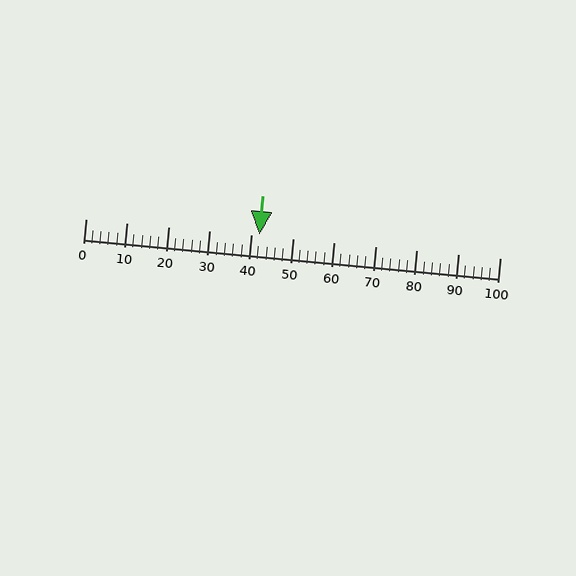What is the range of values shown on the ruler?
The ruler shows values from 0 to 100.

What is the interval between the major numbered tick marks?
The major tick marks are spaced 10 units apart.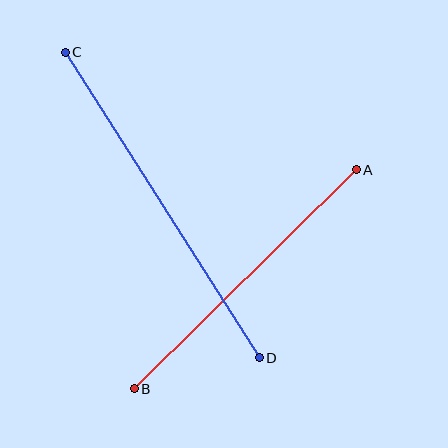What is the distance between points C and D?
The distance is approximately 362 pixels.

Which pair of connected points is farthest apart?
Points C and D are farthest apart.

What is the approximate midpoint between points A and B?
The midpoint is at approximately (245, 279) pixels.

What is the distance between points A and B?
The distance is approximately 312 pixels.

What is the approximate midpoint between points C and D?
The midpoint is at approximately (162, 205) pixels.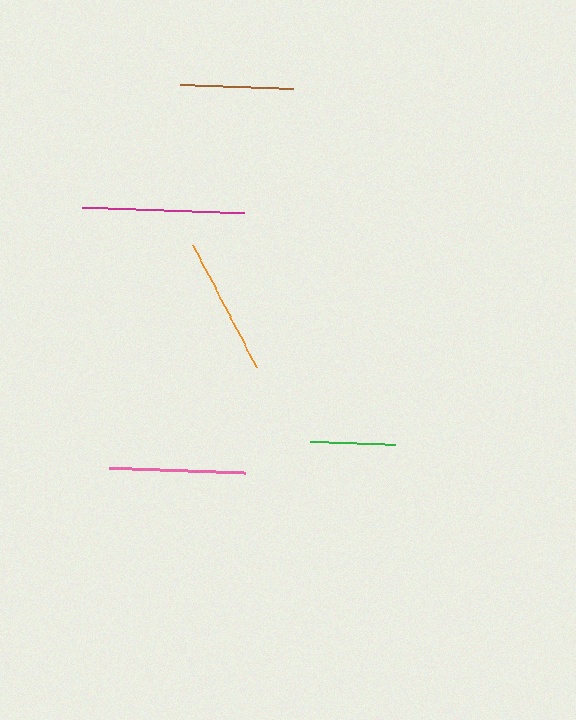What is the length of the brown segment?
The brown segment is approximately 113 pixels long.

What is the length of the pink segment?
The pink segment is approximately 135 pixels long.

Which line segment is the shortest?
The green line is the shortest at approximately 85 pixels.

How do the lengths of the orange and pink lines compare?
The orange and pink lines are approximately the same length.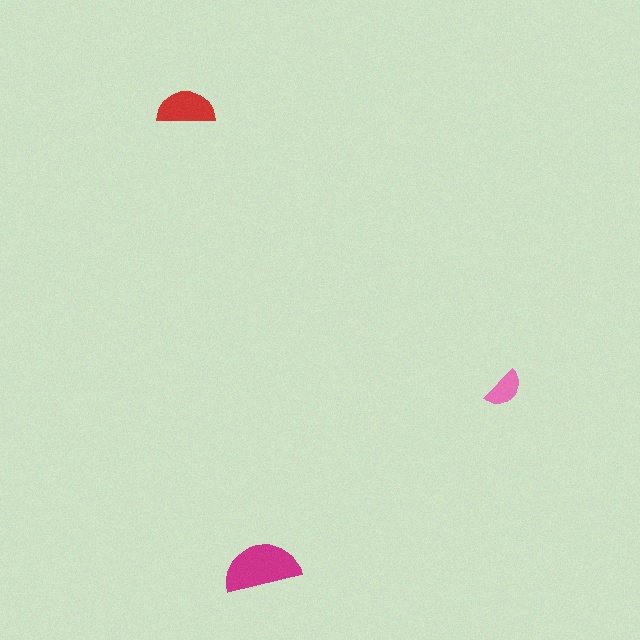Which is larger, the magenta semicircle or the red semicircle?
The magenta one.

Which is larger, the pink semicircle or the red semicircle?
The red one.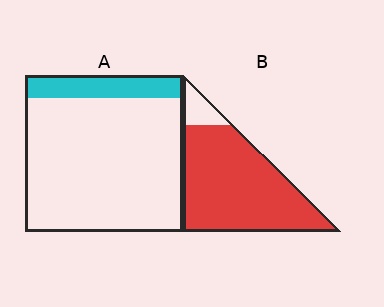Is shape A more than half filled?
No.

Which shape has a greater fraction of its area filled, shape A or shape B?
Shape B.